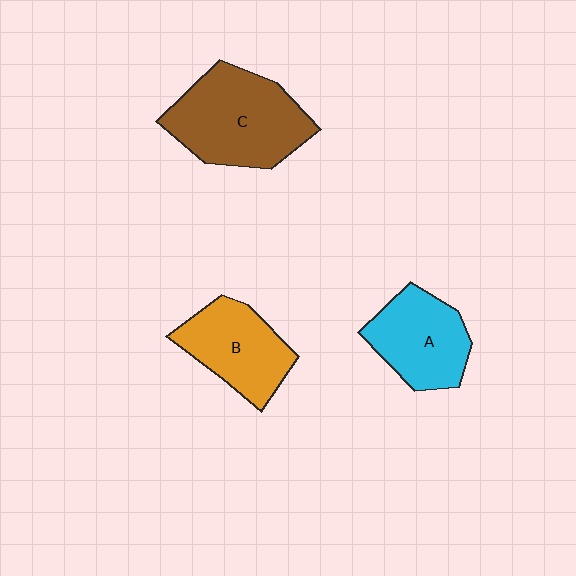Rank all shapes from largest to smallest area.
From largest to smallest: C (brown), B (orange), A (cyan).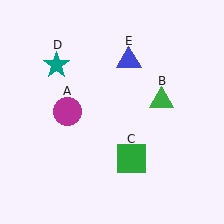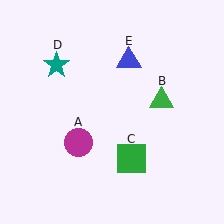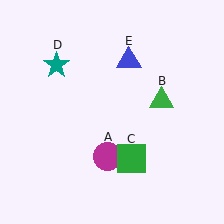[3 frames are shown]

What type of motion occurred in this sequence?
The magenta circle (object A) rotated counterclockwise around the center of the scene.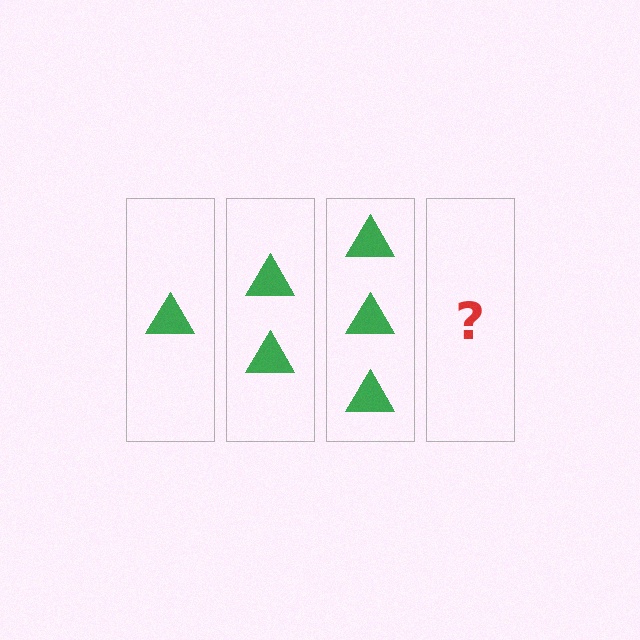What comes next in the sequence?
The next element should be 4 triangles.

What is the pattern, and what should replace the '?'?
The pattern is that each step adds one more triangle. The '?' should be 4 triangles.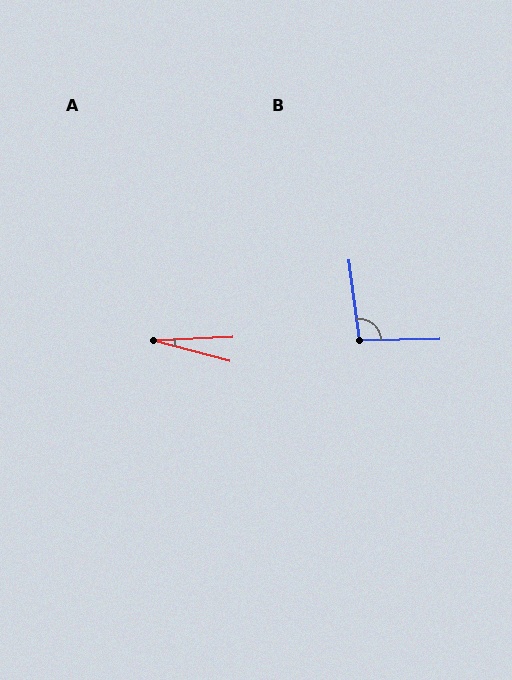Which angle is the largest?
B, at approximately 96 degrees.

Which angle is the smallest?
A, at approximately 18 degrees.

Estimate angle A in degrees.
Approximately 18 degrees.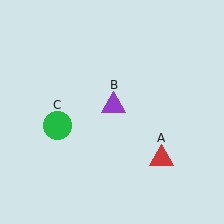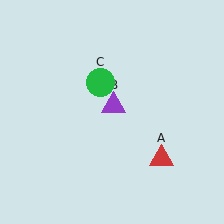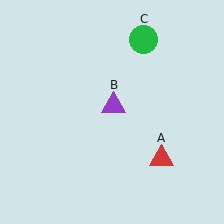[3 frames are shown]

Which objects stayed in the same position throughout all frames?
Red triangle (object A) and purple triangle (object B) remained stationary.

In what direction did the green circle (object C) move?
The green circle (object C) moved up and to the right.